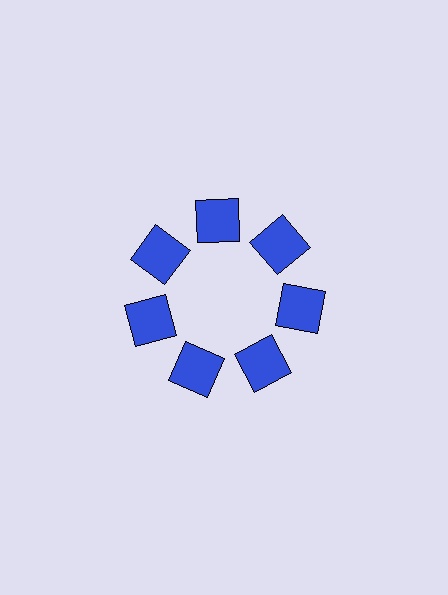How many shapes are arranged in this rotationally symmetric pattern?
There are 7 shapes, arranged in 7 groups of 1.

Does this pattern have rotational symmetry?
Yes, this pattern has 7-fold rotational symmetry. It looks the same after rotating 51 degrees around the center.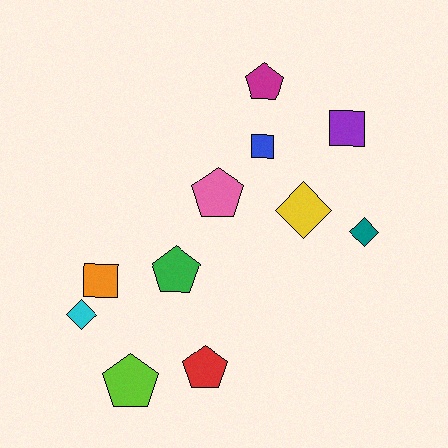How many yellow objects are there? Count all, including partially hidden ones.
There is 1 yellow object.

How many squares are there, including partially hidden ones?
There are 3 squares.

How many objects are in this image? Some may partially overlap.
There are 11 objects.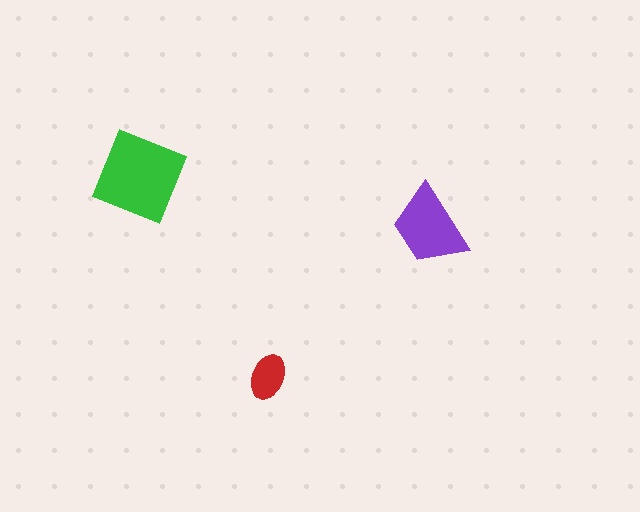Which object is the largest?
The green diamond.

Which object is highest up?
The green diamond is topmost.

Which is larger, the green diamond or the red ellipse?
The green diamond.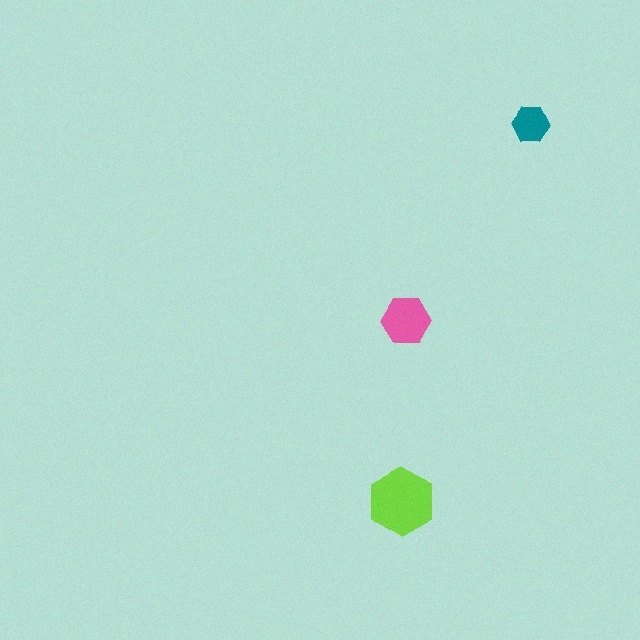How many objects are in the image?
There are 3 objects in the image.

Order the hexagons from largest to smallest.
the lime one, the pink one, the teal one.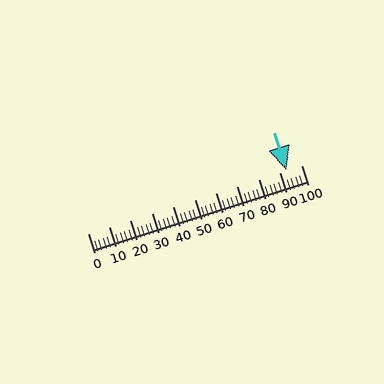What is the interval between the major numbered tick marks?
The major tick marks are spaced 10 units apart.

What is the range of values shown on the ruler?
The ruler shows values from 0 to 100.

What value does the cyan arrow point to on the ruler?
The cyan arrow points to approximately 93.